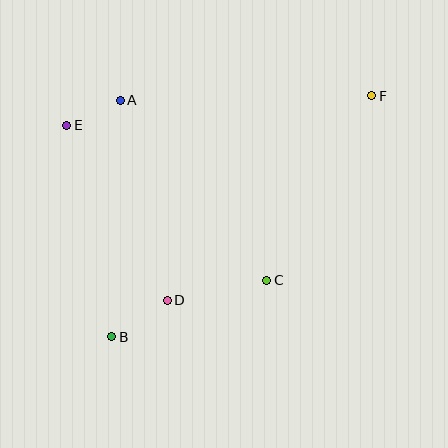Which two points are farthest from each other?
Points B and F are farthest from each other.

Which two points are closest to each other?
Points A and E are closest to each other.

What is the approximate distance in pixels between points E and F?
The distance between E and F is approximately 306 pixels.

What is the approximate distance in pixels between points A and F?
The distance between A and F is approximately 251 pixels.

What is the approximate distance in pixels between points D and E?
The distance between D and E is approximately 202 pixels.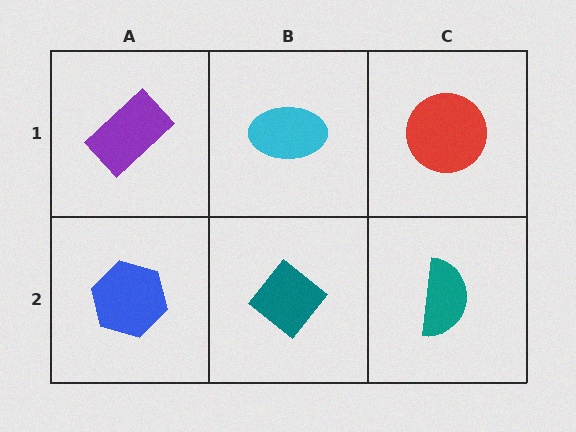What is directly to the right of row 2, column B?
A teal semicircle.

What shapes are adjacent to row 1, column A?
A blue hexagon (row 2, column A), a cyan ellipse (row 1, column B).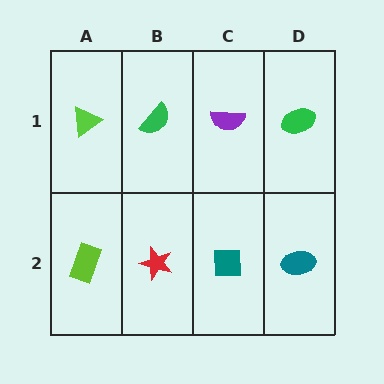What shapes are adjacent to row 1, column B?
A red star (row 2, column B), a lime triangle (row 1, column A), a purple semicircle (row 1, column C).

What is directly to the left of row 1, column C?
A green semicircle.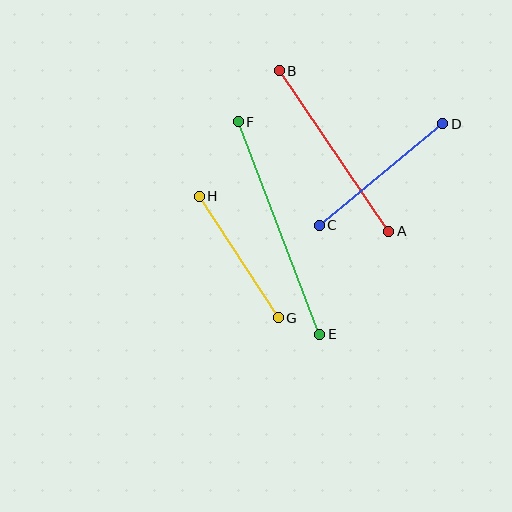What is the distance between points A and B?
The distance is approximately 194 pixels.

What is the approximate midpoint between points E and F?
The midpoint is at approximately (279, 228) pixels.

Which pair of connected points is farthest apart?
Points E and F are farthest apart.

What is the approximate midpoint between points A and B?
The midpoint is at approximately (334, 151) pixels.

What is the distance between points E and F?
The distance is approximately 227 pixels.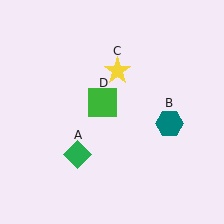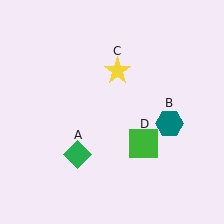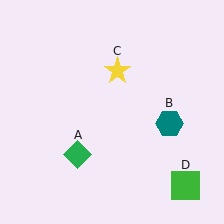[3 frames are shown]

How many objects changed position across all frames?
1 object changed position: green square (object D).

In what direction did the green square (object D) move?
The green square (object D) moved down and to the right.